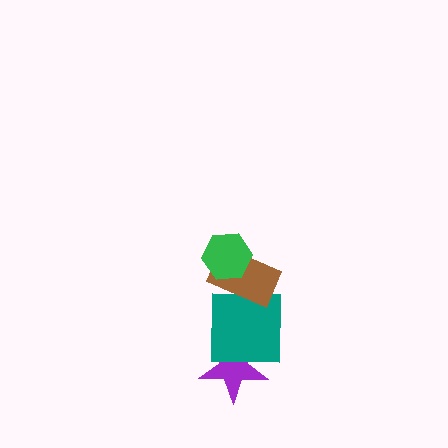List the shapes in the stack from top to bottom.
From top to bottom: the green hexagon, the brown rectangle, the teal square, the purple star.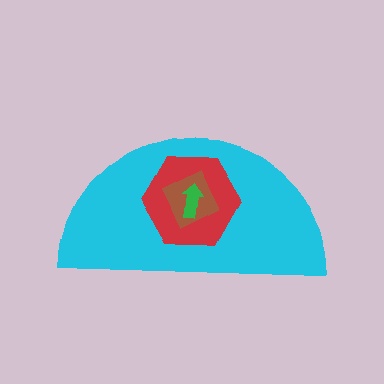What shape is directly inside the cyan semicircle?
The red hexagon.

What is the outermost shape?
The cyan semicircle.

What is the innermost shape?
The green arrow.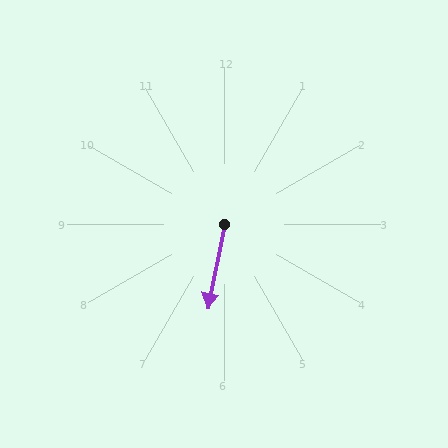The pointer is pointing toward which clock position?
Roughly 6 o'clock.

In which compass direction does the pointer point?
South.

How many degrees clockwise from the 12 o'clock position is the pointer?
Approximately 191 degrees.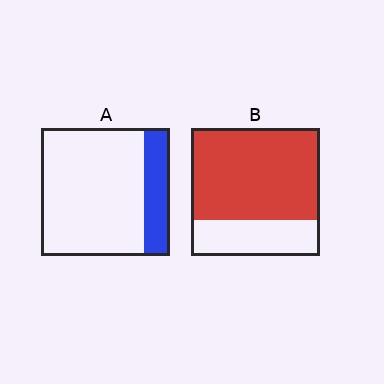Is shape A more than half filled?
No.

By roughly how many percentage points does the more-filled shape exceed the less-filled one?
By roughly 50 percentage points (B over A).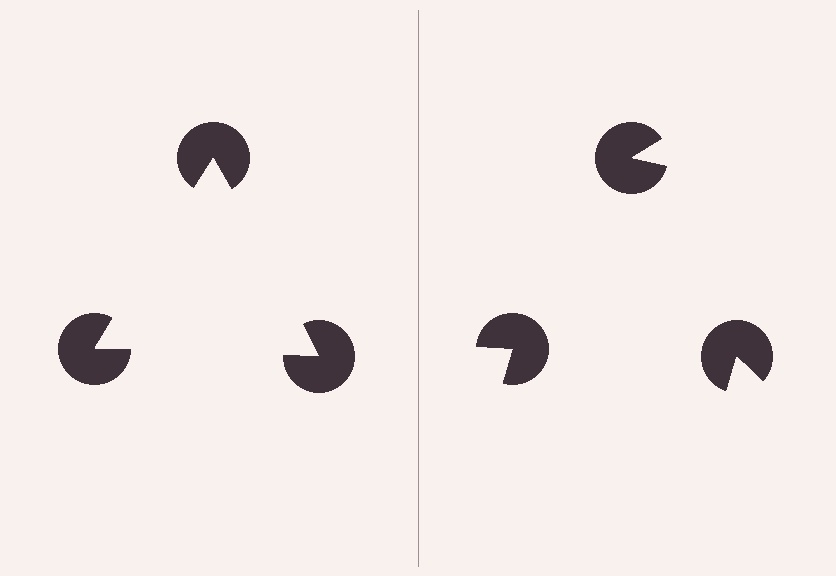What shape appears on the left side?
An illusory triangle.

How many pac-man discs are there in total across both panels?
6 — 3 on each side.